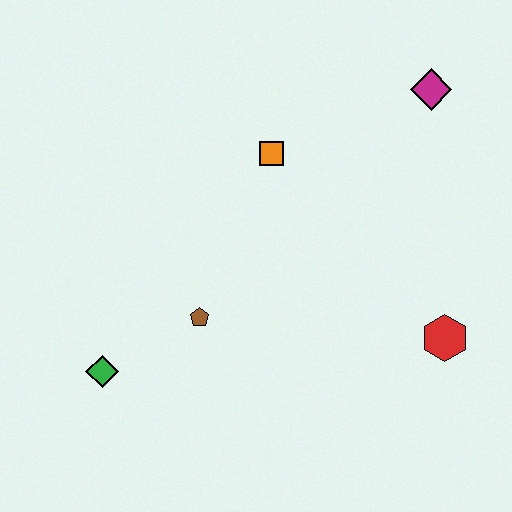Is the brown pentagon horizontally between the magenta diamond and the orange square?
No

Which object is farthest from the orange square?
The green diamond is farthest from the orange square.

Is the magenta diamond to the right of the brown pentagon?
Yes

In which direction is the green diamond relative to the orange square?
The green diamond is below the orange square.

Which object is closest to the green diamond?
The brown pentagon is closest to the green diamond.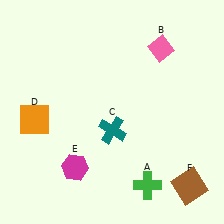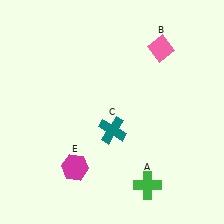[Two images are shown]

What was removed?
The orange square (D), the brown square (F) were removed in Image 2.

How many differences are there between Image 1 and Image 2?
There are 2 differences between the two images.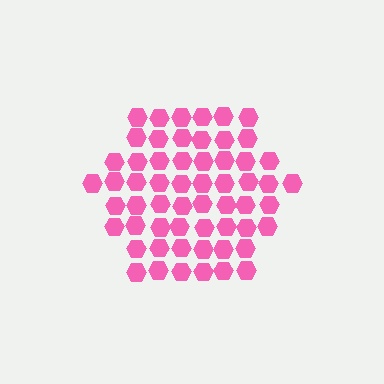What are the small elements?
The small elements are hexagons.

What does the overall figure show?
The overall figure shows a hexagon.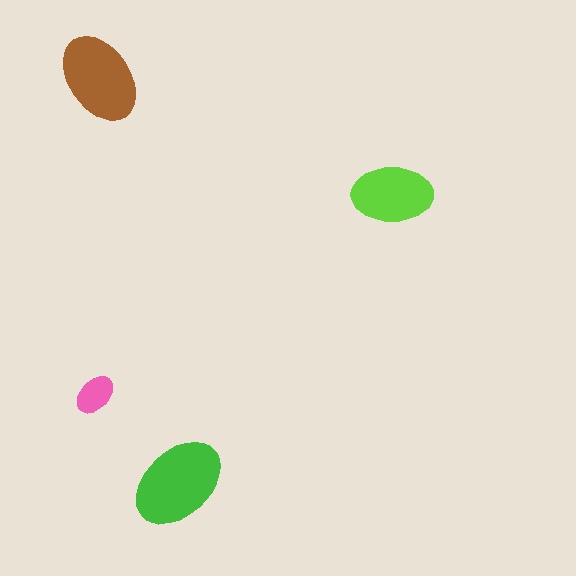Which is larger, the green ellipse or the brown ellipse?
The green one.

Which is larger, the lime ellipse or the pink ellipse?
The lime one.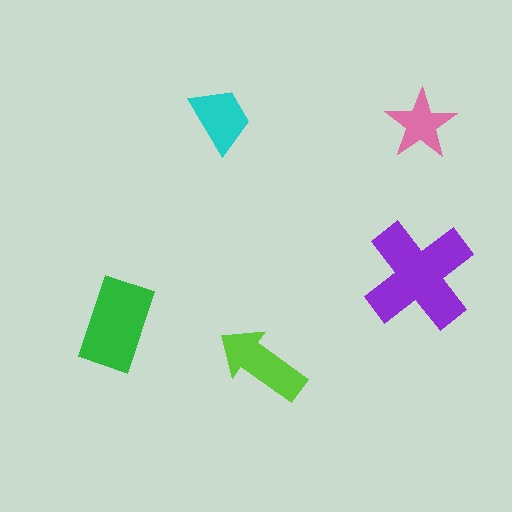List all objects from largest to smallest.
The purple cross, the green rectangle, the lime arrow, the cyan trapezoid, the pink star.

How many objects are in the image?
There are 5 objects in the image.